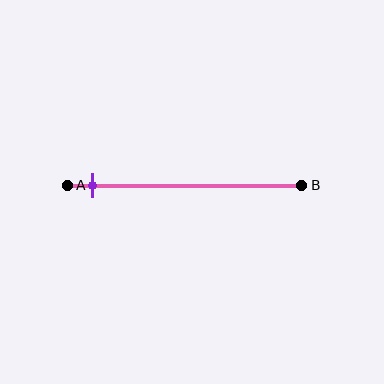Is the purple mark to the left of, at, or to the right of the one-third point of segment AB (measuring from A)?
The purple mark is to the left of the one-third point of segment AB.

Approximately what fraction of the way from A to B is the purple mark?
The purple mark is approximately 10% of the way from A to B.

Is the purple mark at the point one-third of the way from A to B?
No, the mark is at about 10% from A, not at the 33% one-third point.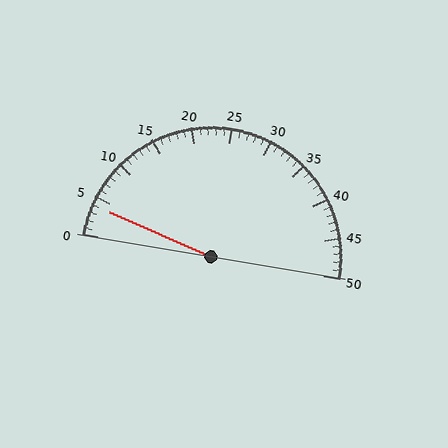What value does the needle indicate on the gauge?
The needle indicates approximately 4.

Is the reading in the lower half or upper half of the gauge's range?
The reading is in the lower half of the range (0 to 50).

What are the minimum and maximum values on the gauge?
The gauge ranges from 0 to 50.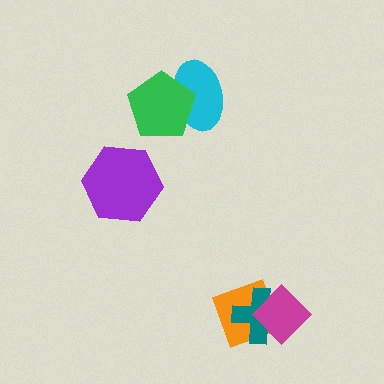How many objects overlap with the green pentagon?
1 object overlaps with the green pentagon.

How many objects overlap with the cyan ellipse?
1 object overlaps with the cyan ellipse.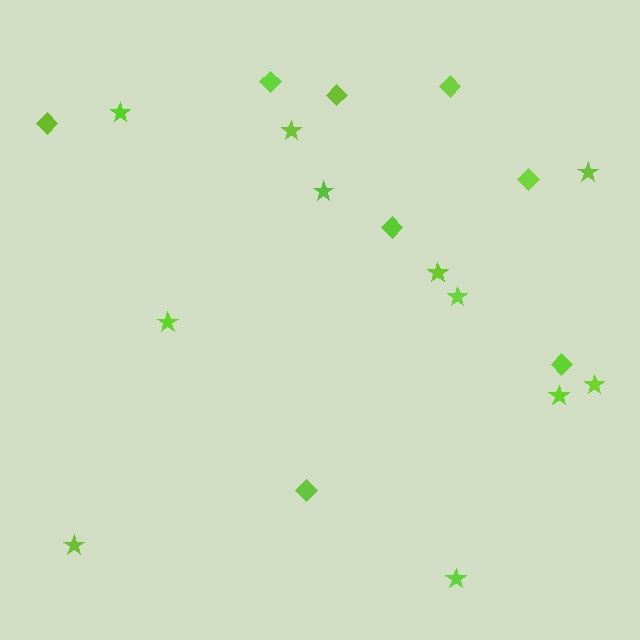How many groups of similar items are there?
There are 2 groups: one group of stars (11) and one group of diamonds (8).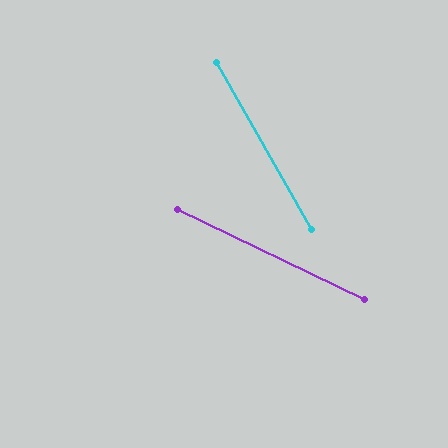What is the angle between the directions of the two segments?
Approximately 34 degrees.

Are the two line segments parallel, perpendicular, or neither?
Neither parallel nor perpendicular — they differ by about 34°.